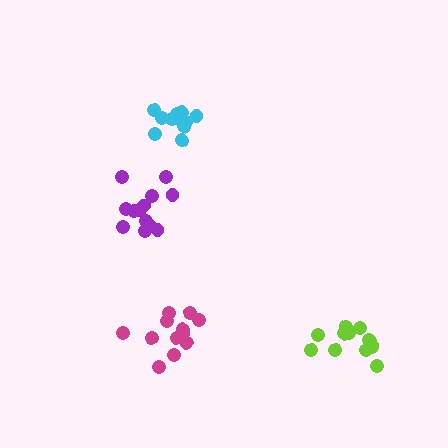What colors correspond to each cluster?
The clusters are colored: cyan, magenta, purple, lime.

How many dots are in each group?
Group 1: 11 dots, Group 2: 13 dots, Group 3: 13 dots, Group 4: 12 dots (49 total).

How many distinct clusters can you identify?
There are 4 distinct clusters.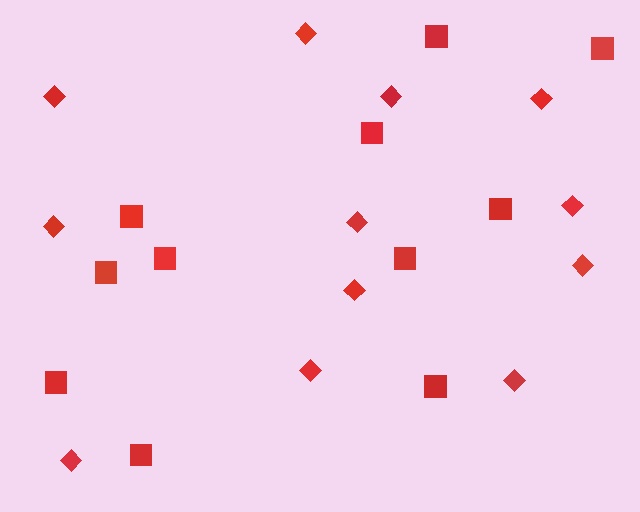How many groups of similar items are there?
There are 2 groups: one group of diamonds (12) and one group of squares (11).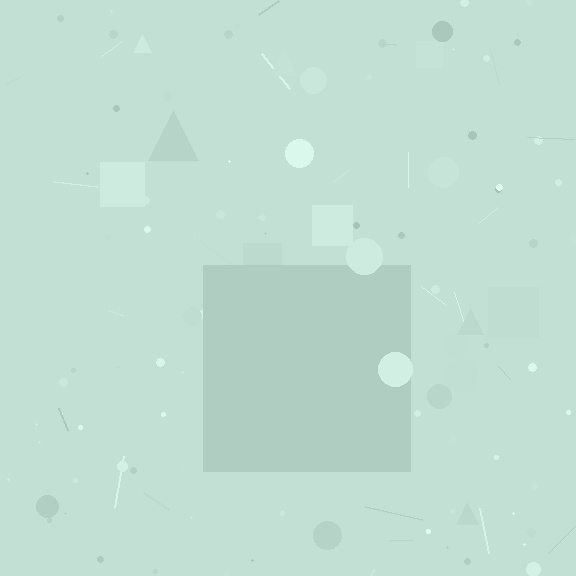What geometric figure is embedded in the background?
A square is embedded in the background.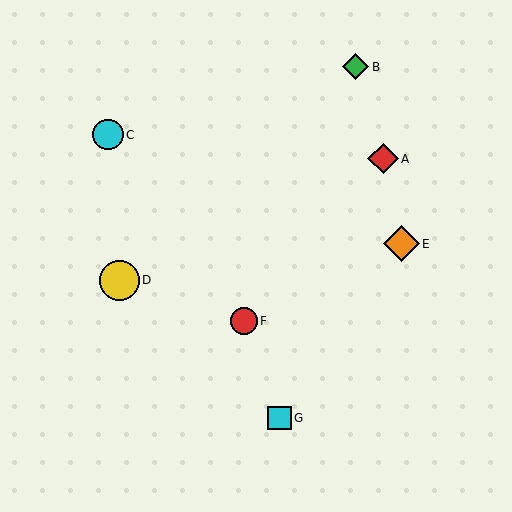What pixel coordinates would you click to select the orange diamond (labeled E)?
Click at (402, 244) to select the orange diamond E.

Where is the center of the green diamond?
The center of the green diamond is at (356, 67).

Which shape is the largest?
The yellow circle (labeled D) is the largest.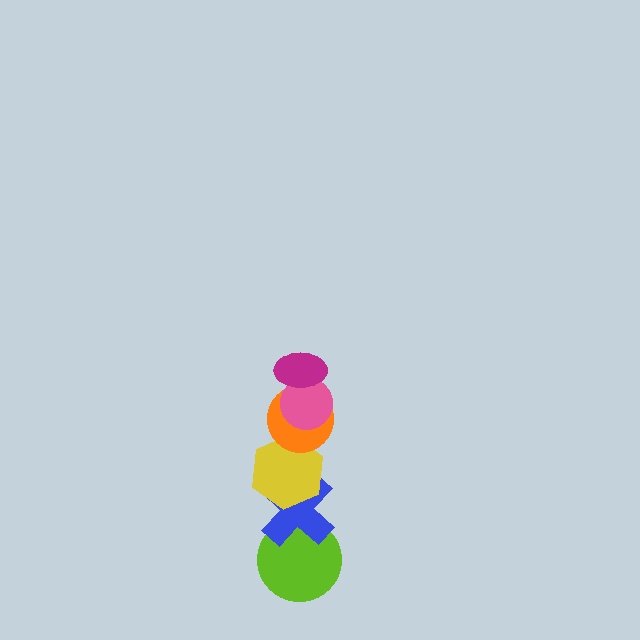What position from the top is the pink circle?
The pink circle is 2nd from the top.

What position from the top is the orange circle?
The orange circle is 3rd from the top.